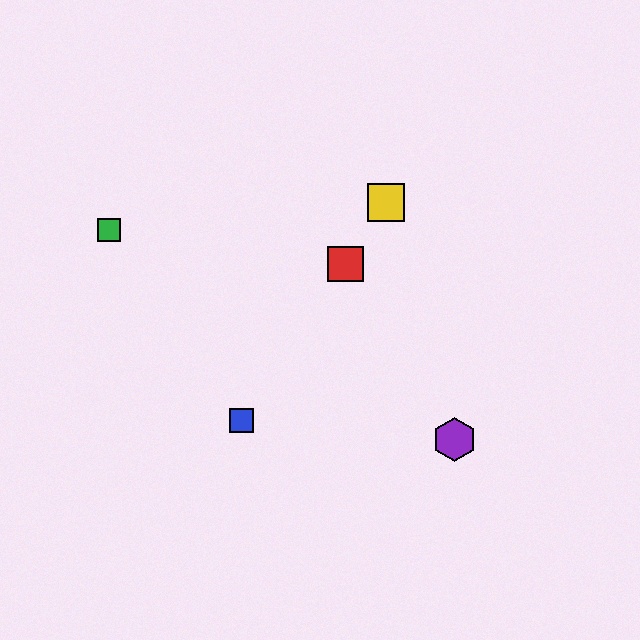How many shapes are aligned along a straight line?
3 shapes (the red square, the blue square, the yellow square) are aligned along a straight line.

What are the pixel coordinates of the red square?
The red square is at (345, 264).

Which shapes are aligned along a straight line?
The red square, the blue square, the yellow square are aligned along a straight line.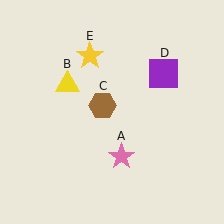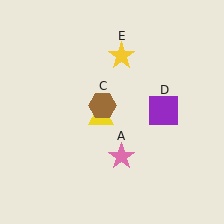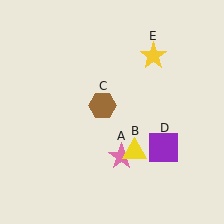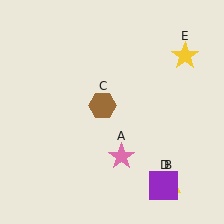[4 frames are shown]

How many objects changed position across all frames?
3 objects changed position: yellow triangle (object B), purple square (object D), yellow star (object E).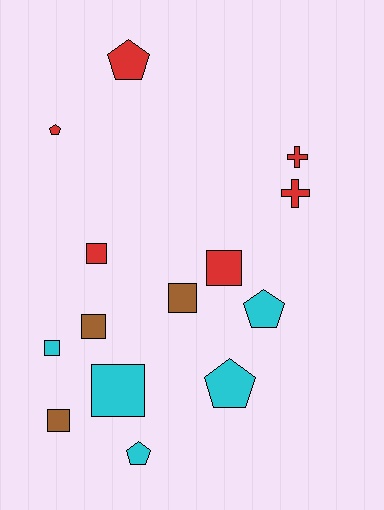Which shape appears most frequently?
Square, with 7 objects.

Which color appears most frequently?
Red, with 6 objects.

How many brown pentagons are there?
There are no brown pentagons.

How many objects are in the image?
There are 14 objects.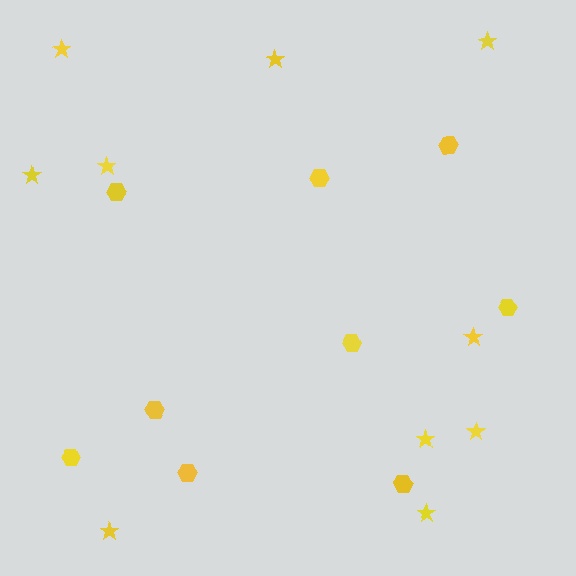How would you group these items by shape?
There are 2 groups: one group of hexagons (9) and one group of stars (10).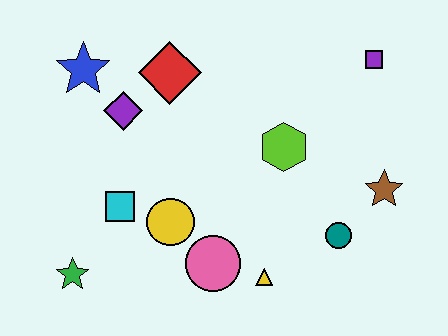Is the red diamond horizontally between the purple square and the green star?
Yes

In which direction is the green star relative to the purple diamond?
The green star is below the purple diamond.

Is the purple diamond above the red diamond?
No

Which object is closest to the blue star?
The purple diamond is closest to the blue star.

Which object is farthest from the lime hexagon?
The green star is farthest from the lime hexagon.